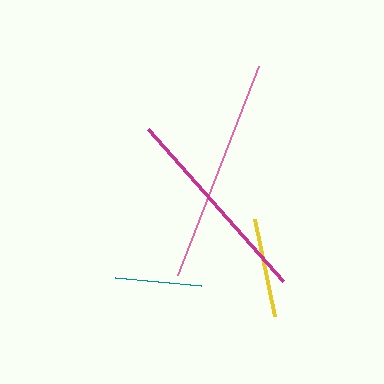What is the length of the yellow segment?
The yellow segment is approximately 99 pixels long.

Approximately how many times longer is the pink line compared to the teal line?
The pink line is approximately 2.6 times the length of the teal line.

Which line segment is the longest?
The pink line is the longest at approximately 225 pixels.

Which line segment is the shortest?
The teal line is the shortest at approximately 87 pixels.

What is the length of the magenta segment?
The magenta segment is approximately 203 pixels long.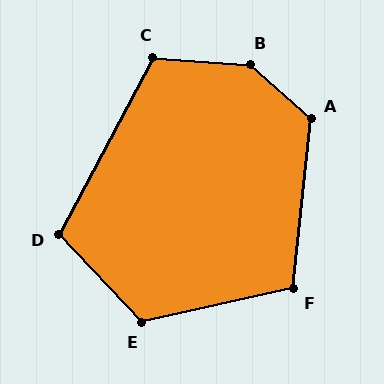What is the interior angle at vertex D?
Approximately 109 degrees (obtuse).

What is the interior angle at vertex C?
Approximately 114 degrees (obtuse).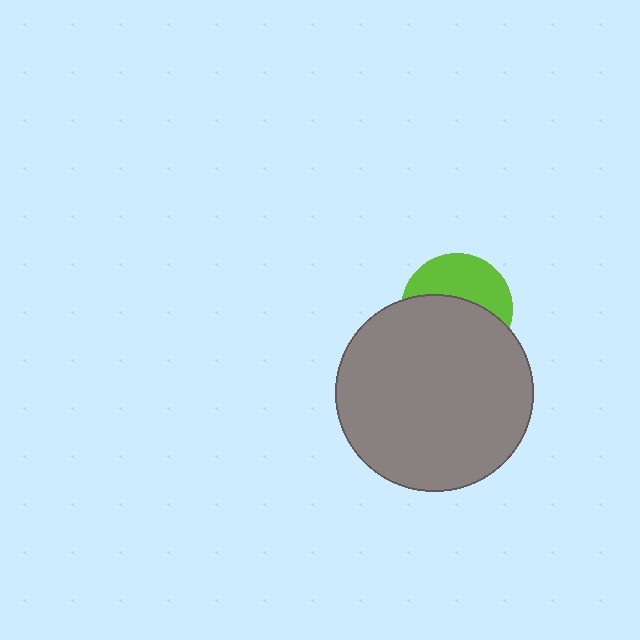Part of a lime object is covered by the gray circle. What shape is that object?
It is a circle.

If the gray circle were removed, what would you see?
You would see the complete lime circle.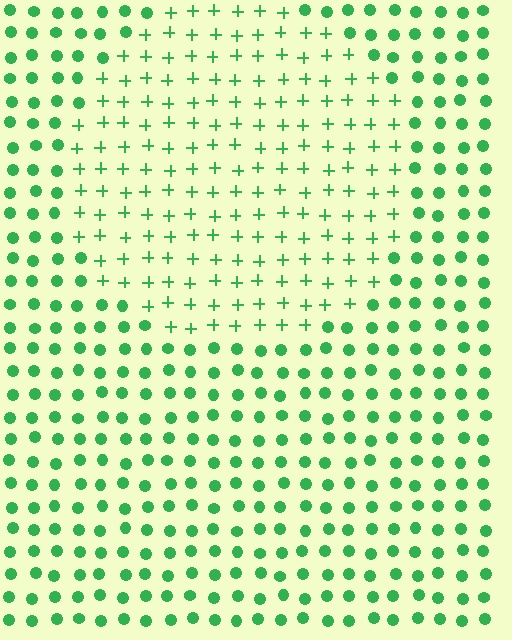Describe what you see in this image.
The image is filled with small green elements arranged in a uniform grid. A circle-shaped region contains plus signs, while the surrounding area contains circles. The boundary is defined purely by the change in element shape.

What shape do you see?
I see a circle.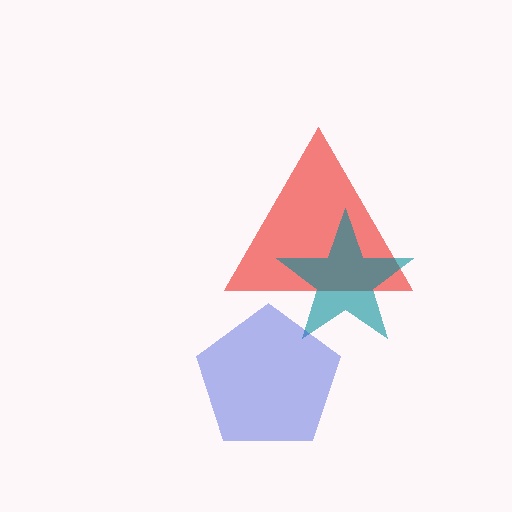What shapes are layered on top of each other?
The layered shapes are: a red triangle, a teal star, a blue pentagon.